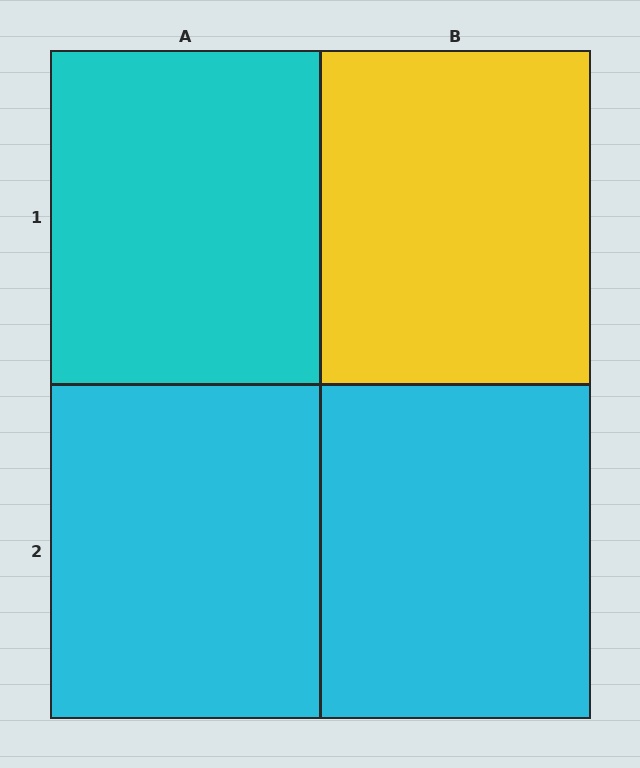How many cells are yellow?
1 cell is yellow.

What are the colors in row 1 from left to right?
Cyan, yellow.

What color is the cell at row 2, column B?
Cyan.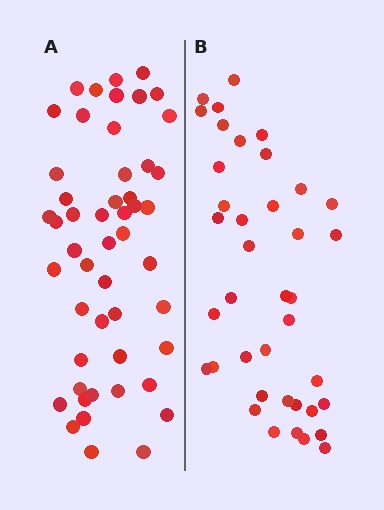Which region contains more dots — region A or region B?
Region A (the left region) has more dots.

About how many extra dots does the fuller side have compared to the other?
Region A has roughly 12 or so more dots than region B.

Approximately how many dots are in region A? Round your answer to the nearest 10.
About 50 dots.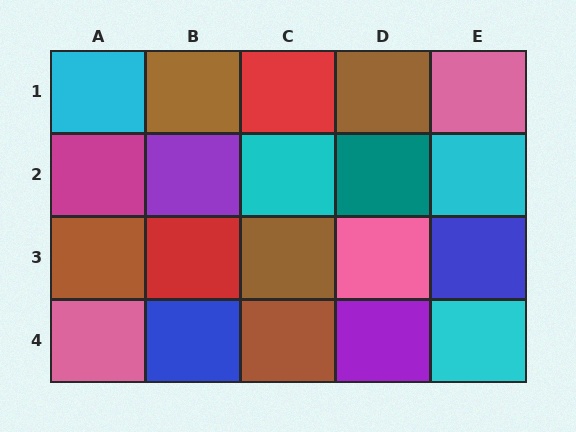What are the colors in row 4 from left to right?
Pink, blue, brown, purple, cyan.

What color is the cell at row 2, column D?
Teal.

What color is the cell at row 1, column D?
Brown.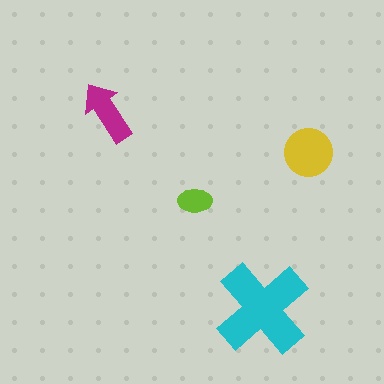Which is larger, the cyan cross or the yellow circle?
The cyan cross.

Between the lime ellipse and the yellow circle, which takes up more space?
The yellow circle.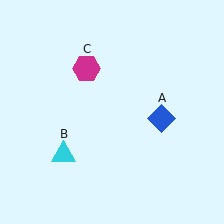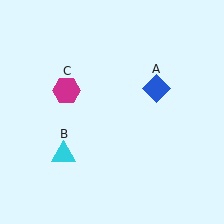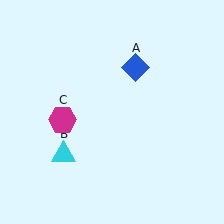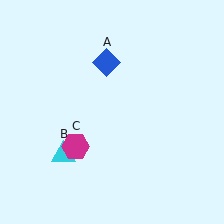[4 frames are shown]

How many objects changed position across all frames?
2 objects changed position: blue diamond (object A), magenta hexagon (object C).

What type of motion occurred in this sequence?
The blue diamond (object A), magenta hexagon (object C) rotated counterclockwise around the center of the scene.